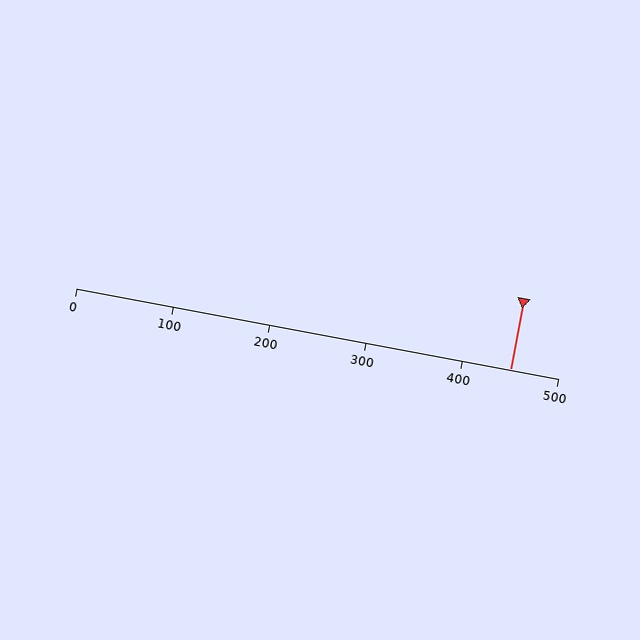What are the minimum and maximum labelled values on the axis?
The axis runs from 0 to 500.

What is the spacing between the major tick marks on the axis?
The major ticks are spaced 100 apart.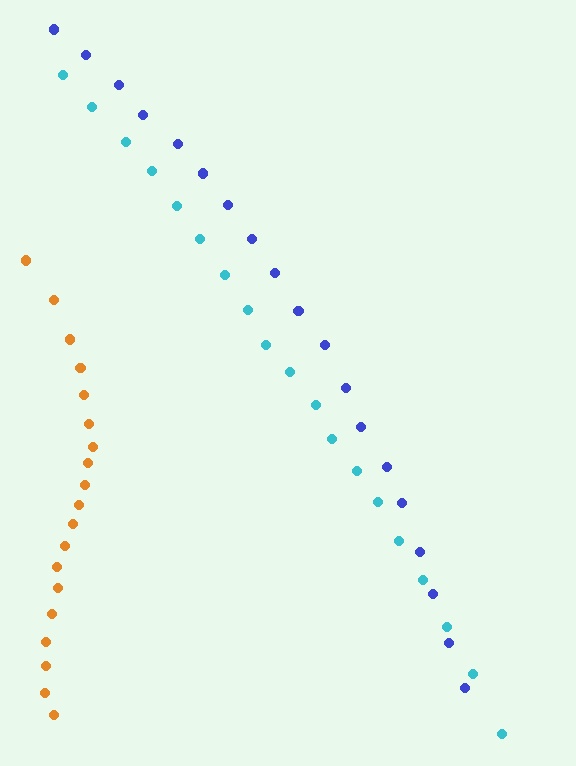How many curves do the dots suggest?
There are 3 distinct paths.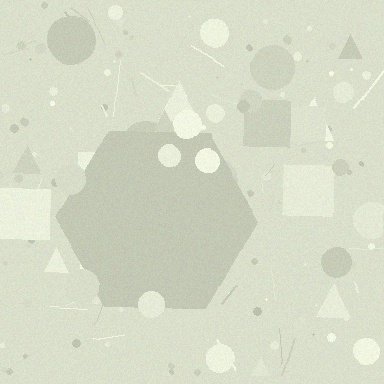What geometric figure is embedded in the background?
A hexagon is embedded in the background.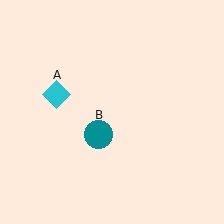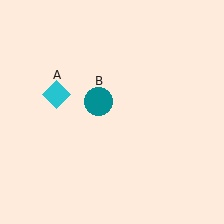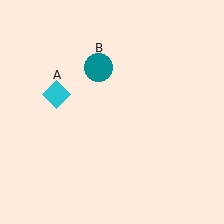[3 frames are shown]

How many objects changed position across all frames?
1 object changed position: teal circle (object B).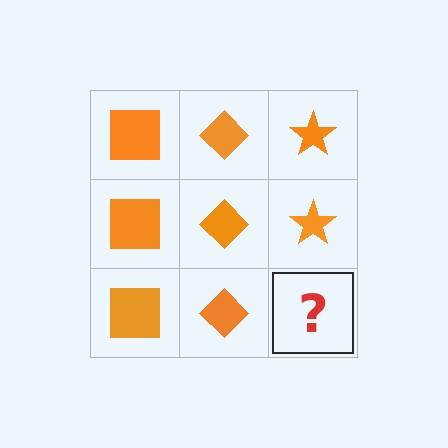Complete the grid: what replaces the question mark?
The question mark should be replaced with an orange star.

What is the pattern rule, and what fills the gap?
The rule is that each column has a consistent shape. The gap should be filled with an orange star.